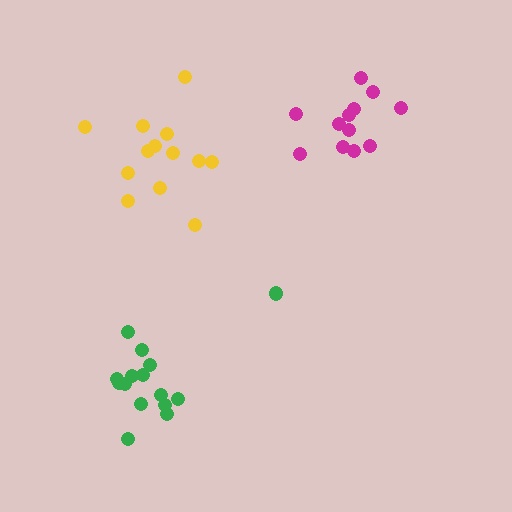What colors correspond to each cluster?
The clusters are colored: yellow, green, magenta.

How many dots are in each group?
Group 1: 13 dots, Group 2: 15 dots, Group 3: 12 dots (40 total).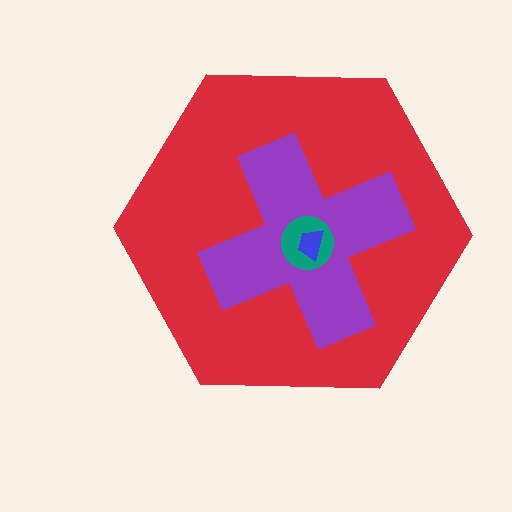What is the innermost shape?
The blue trapezoid.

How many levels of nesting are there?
4.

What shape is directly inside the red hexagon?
The purple cross.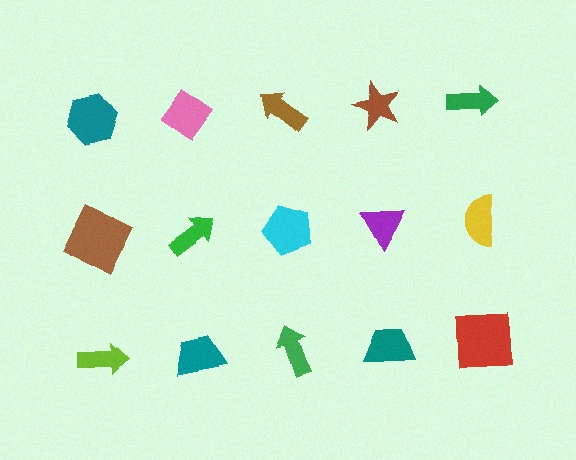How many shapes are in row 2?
5 shapes.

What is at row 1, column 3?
A brown arrow.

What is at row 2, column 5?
A yellow semicircle.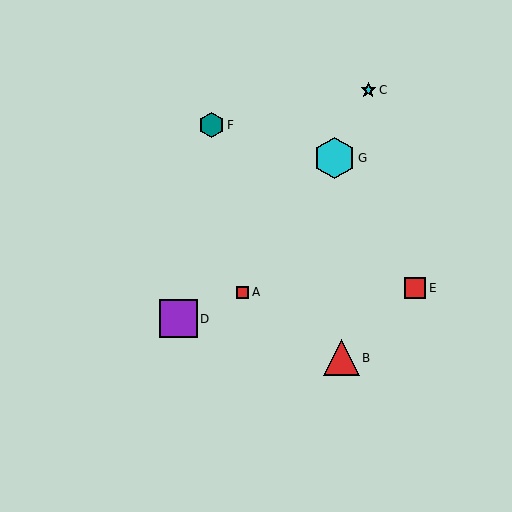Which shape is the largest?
The cyan hexagon (labeled G) is the largest.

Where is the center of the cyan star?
The center of the cyan star is at (368, 90).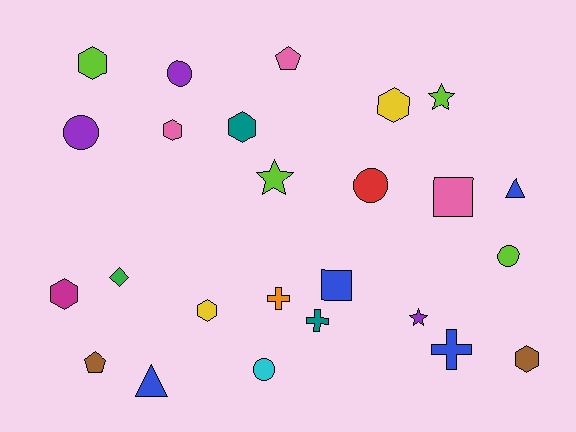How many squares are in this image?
There are 2 squares.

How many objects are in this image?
There are 25 objects.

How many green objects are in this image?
There is 1 green object.